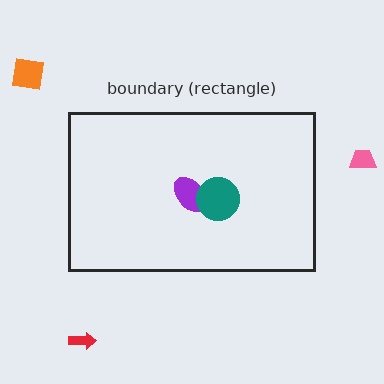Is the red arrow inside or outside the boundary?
Outside.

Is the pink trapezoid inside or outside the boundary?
Outside.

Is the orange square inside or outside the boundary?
Outside.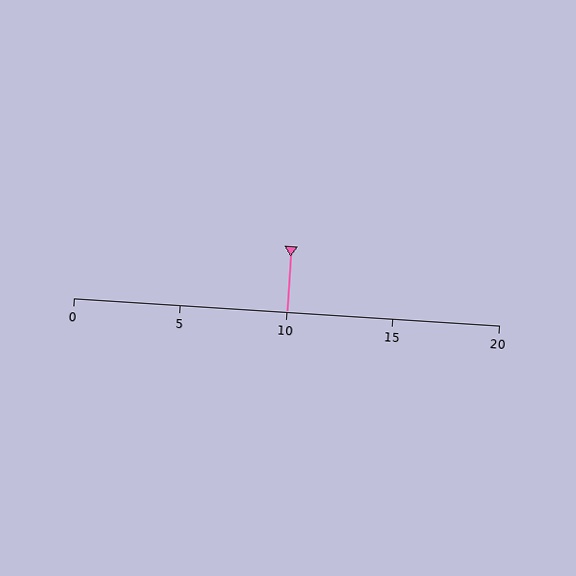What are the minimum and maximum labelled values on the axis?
The axis runs from 0 to 20.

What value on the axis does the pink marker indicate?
The marker indicates approximately 10.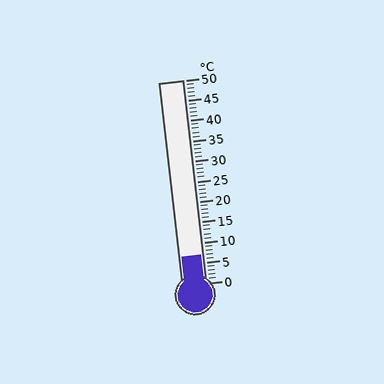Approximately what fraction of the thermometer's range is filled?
The thermometer is filled to approximately 15% of its range.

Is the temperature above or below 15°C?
The temperature is below 15°C.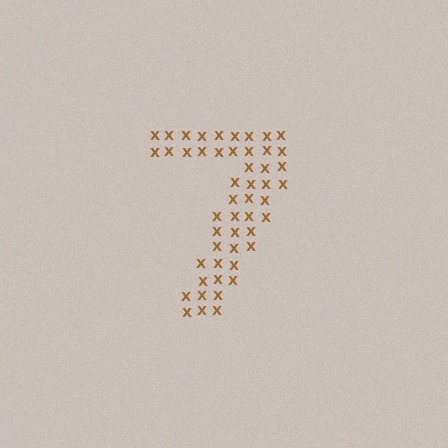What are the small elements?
The small elements are letter X's.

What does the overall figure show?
The overall figure shows the digit 7.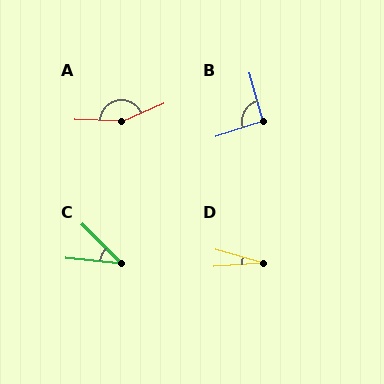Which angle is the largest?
A, at approximately 154 degrees.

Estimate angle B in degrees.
Approximately 93 degrees.